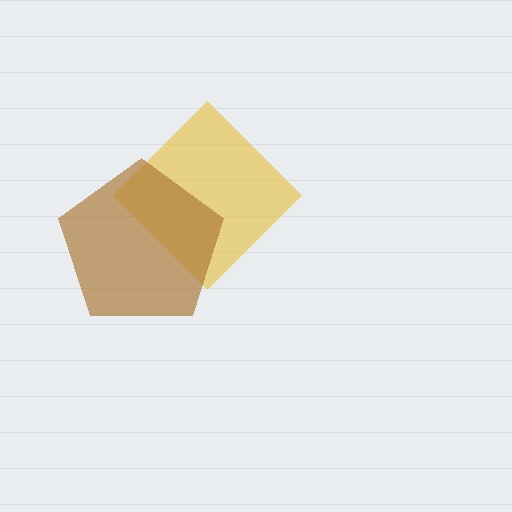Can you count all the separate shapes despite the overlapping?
Yes, there are 2 separate shapes.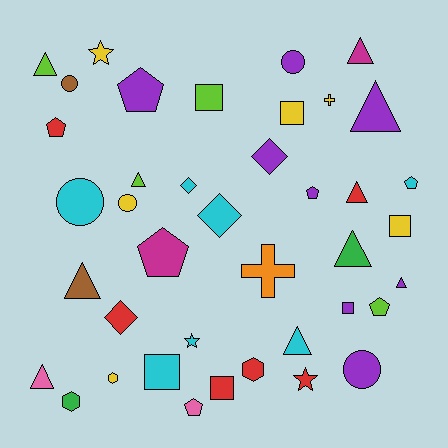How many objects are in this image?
There are 40 objects.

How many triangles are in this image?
There are 10 triangles.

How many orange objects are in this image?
There is 1 orange object.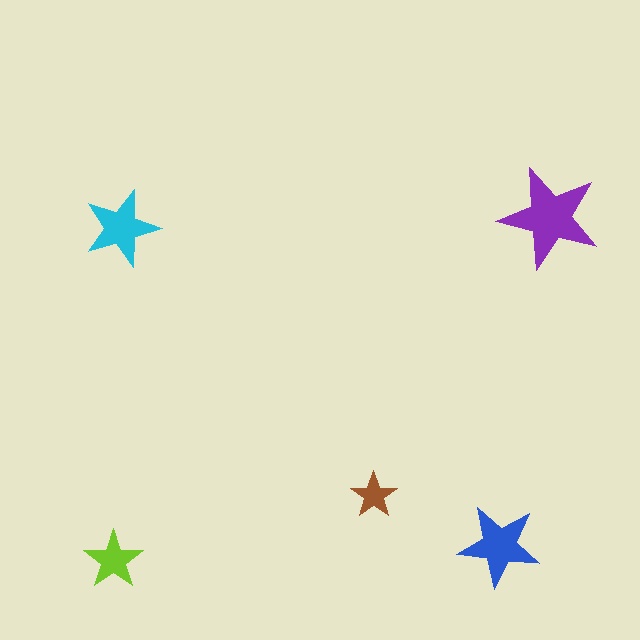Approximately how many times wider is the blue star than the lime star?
About 1.5 times wider.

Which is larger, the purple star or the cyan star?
The purple one.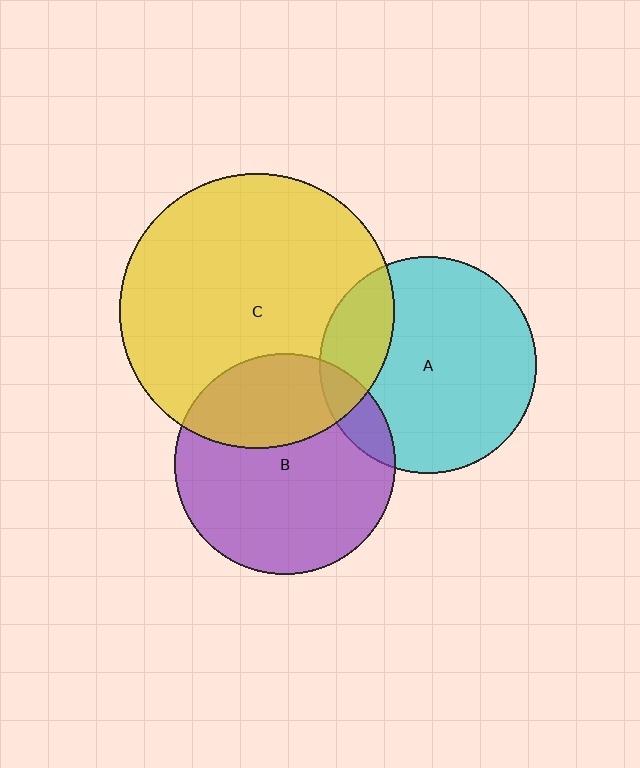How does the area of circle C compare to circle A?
Approximately 1.6 times.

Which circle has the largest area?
Circle C (yellow).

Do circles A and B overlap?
Yes.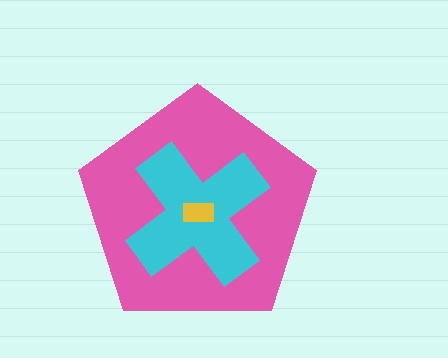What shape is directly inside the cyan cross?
The yellow rectangle.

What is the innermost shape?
The yellow rectangle.